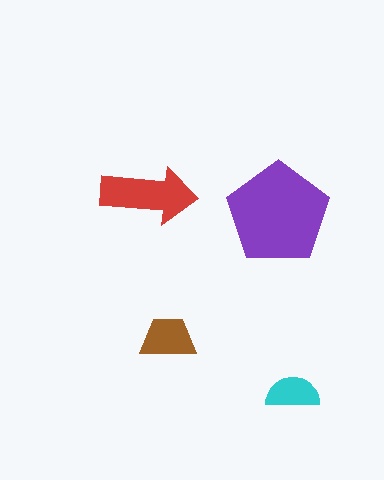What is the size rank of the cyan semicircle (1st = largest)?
4th.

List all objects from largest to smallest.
The purple pentagon, the red arrow, the brown trapezoid, the cyan semicircle.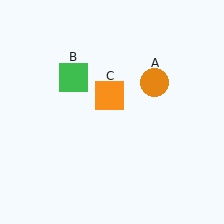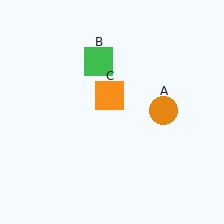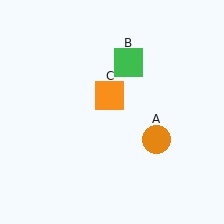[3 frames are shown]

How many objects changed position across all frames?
2 objects changed position: orange circle (object A), green square (object B).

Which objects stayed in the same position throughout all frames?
Orange square (object C) remained stationary.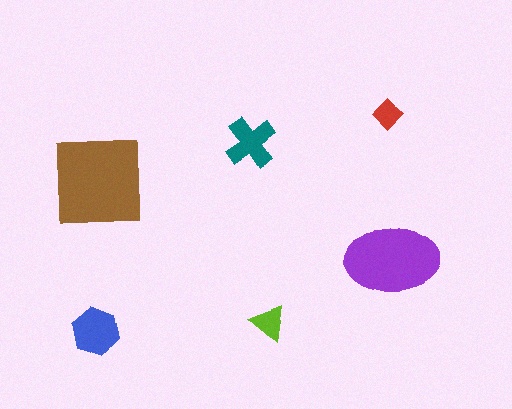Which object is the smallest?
The red diamond.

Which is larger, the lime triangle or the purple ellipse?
The purple ellipse.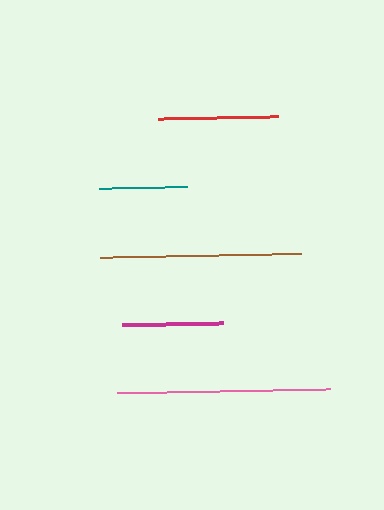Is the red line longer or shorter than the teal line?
The red line is longer than the teal line.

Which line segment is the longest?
The pink line is the longest at approximately 212 pixels.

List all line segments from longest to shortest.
From longest to shortest: pink, brown, red, magenta, teal.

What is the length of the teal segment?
The teal segment is approximately 88 pixels long.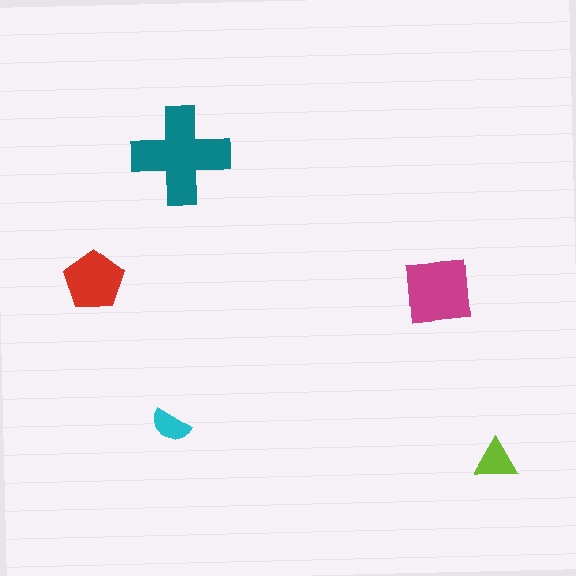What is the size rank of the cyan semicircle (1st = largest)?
5th.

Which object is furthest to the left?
The red pentagon is leftmost.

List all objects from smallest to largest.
The cyan semicircle, the lime triangle, the red pentagon, the magenta square, the teal cross.